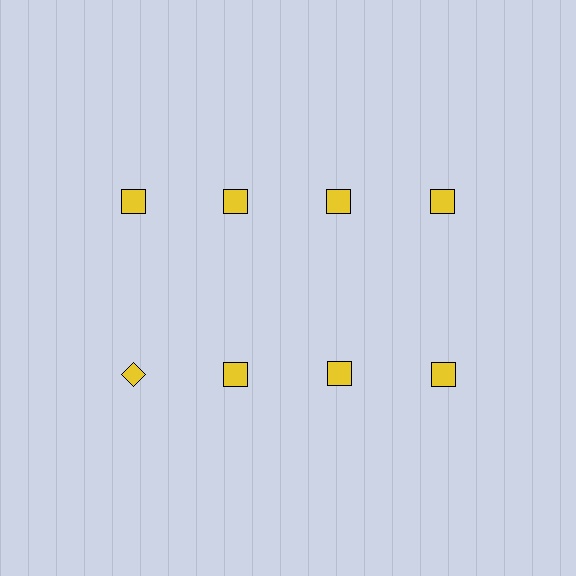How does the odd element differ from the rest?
It has a different shape: diamond instead of square.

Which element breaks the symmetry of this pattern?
The yellow diamond in the second row, leftmost column breaks the symmetry. All other shapes are yellow squares.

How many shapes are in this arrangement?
There are 8 shapes arranged in a grid pattern.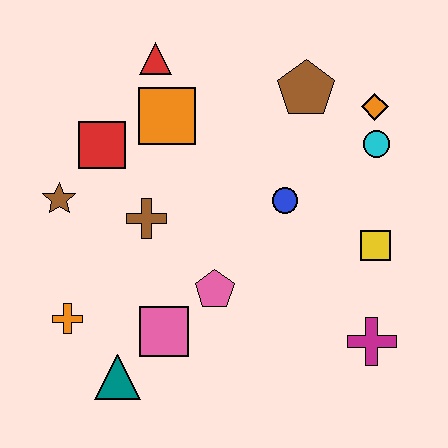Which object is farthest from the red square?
The magenta cross is farthest from the red square.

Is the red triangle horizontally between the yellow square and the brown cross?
Yes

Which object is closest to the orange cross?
The teal triangle is closest to the orange cross.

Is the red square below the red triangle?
Yes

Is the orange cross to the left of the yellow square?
Yes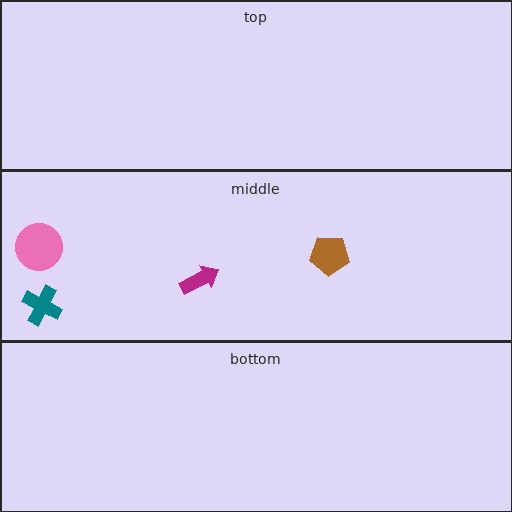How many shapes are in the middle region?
4.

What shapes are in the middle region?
The pink circle, the brown pentagon, the teal cross, the magenta arrow.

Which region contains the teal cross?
The middle region.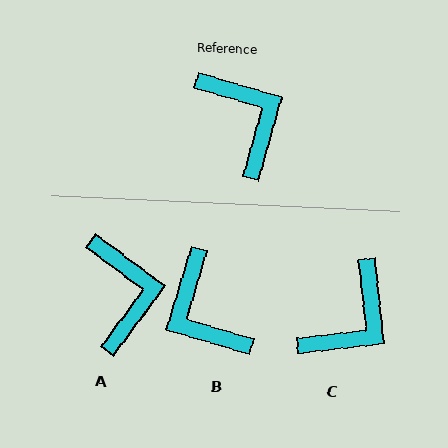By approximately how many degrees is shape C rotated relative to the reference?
Approximately 67 degrees clockwise.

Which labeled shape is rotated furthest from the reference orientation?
B, about 179 degrees away.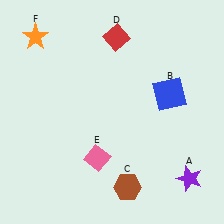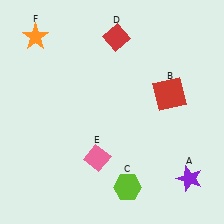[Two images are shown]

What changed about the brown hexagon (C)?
In Image 1, C is brown. In Image 2, it changed to lime.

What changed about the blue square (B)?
In Image 1, B is blue. In Image 2, it changed to red.